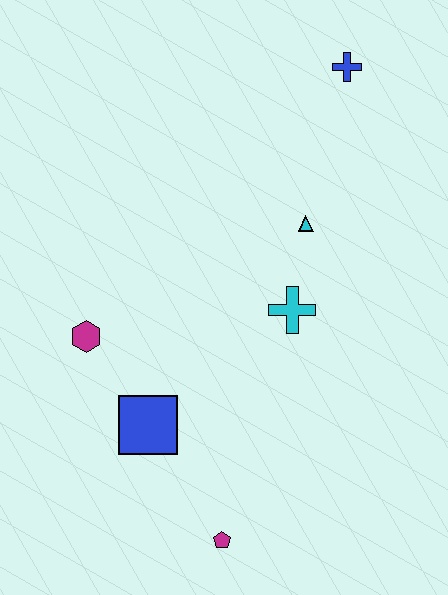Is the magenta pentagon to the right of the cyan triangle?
No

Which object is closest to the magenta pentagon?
The blue square is closest to the magenta pentagon.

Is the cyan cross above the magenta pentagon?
Yes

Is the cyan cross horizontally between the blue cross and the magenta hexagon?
Yes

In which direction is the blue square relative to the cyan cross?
The blue square is to the left of the cyan cross.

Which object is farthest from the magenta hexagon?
The blue cross is farthest from the magenta hexagon.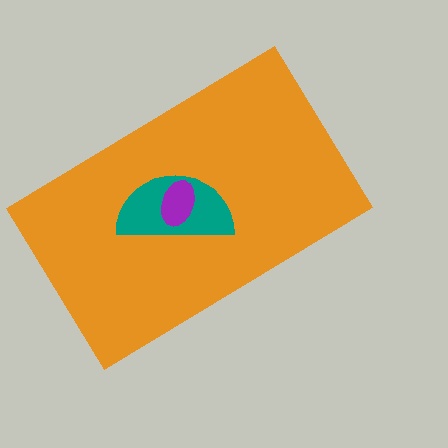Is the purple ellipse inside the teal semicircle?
Yes.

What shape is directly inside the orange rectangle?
The teal semicircle.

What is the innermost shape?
The purple ellipse.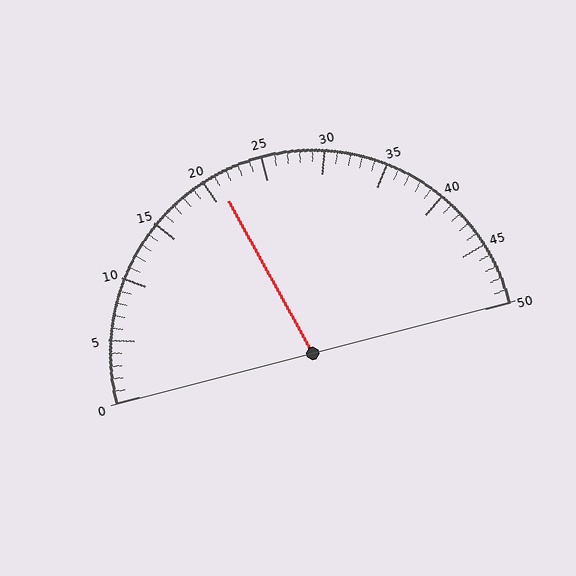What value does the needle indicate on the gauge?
The needle indicates approximately 21.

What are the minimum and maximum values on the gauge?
The gauge ranges from 0 to 50.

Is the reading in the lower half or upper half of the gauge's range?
The reading is in the lower half of the range (0 to 50).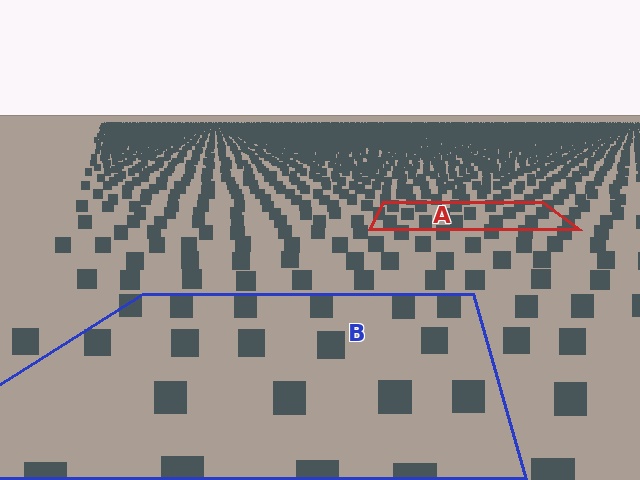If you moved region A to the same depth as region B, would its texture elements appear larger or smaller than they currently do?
They would appear larger. At a closer depth, the same texture elements are projected at a bigger on-screen size.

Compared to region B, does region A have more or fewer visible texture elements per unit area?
Region A has more texture elements per unit area — they are packed more densely because it is farther away.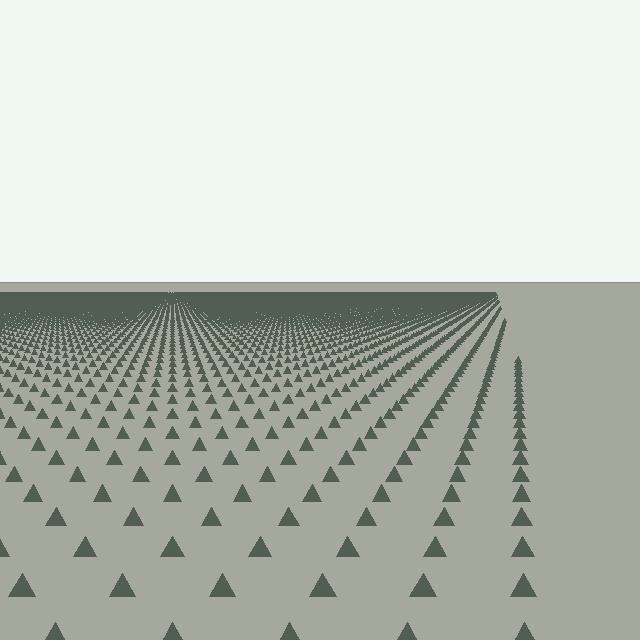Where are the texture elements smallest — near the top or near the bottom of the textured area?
Near the top.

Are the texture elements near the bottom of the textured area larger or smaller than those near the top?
Larger. Near the bottom, elements are closer to the viewer and appear at a bigger on-screen size.